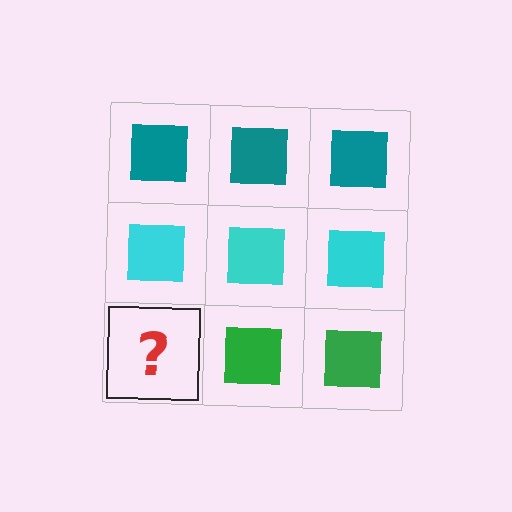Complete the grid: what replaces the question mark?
The question mark should be replaced with a green square.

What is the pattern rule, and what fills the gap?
The rule is that each row has a consistent color. The gap should be filled with a green square.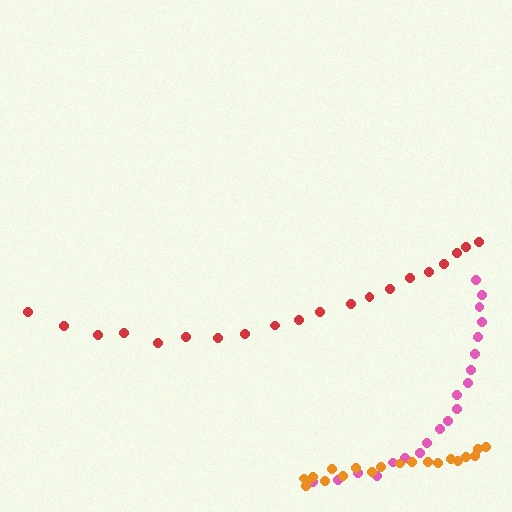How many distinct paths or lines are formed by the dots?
There are 3 distinct paths.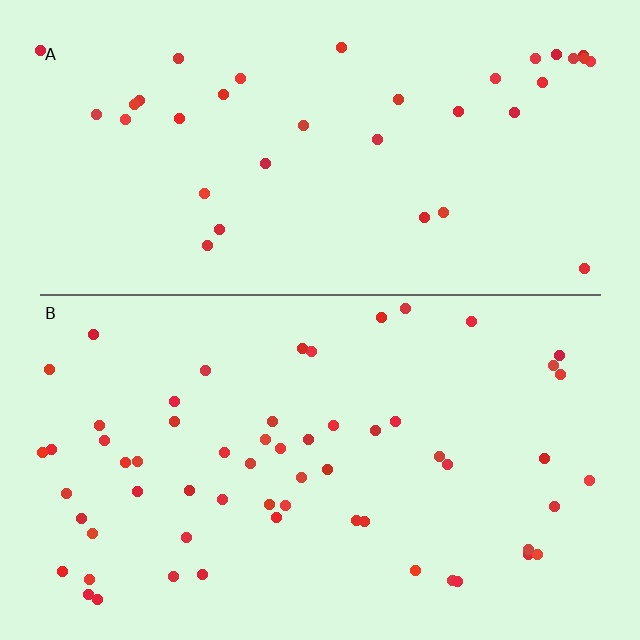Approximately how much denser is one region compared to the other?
Approximately 1.6× — region B over region A.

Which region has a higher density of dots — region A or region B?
B (the bottom).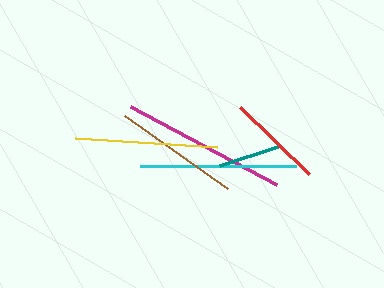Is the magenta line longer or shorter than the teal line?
The magenta line is longer than the teal line.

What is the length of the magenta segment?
The magenta segment is approximately 165 pixels long.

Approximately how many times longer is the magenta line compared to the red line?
The magenta line is approximately 1.7 times the length of the red line.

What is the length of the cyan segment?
The cyan segment is approximately 156 pixels long.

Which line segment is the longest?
The magenta line is the longest at approximately 165 pixels.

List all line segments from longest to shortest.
From longest to shortest: magenta, cyan, yellow, brown, red, teal.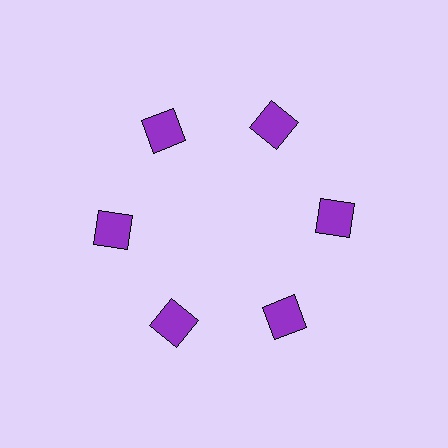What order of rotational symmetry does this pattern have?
This pattern has 6-fold rotational symmetry.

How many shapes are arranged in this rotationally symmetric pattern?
There are 6 shapes, arranged in 6 groups of 1.